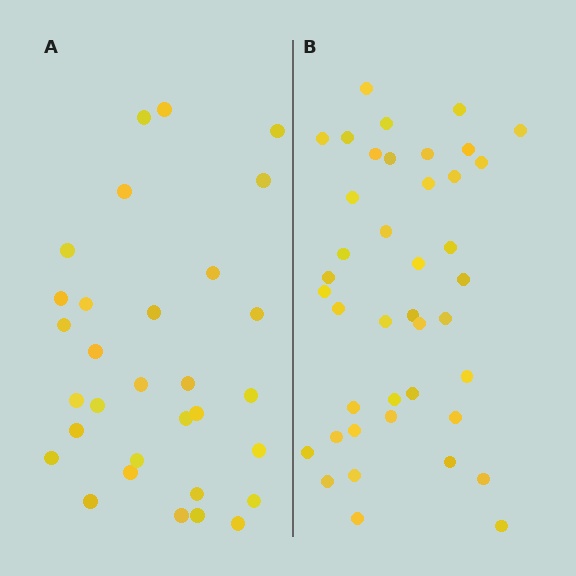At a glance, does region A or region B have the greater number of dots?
Region B (the right region) has more dots.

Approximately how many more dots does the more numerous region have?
Region B has roughly 10 or so more dots than region A.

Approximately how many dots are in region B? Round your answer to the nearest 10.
About 40 dots. (The exact count is 41, which rounds to 40.)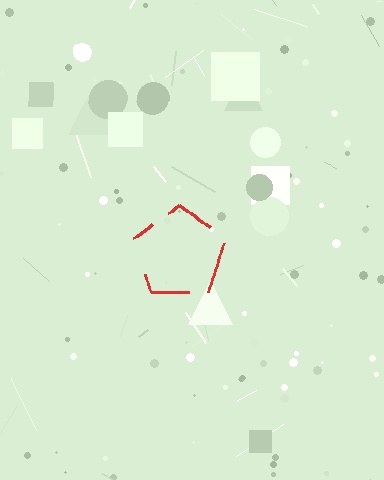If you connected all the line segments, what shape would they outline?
They would outline a pentagon.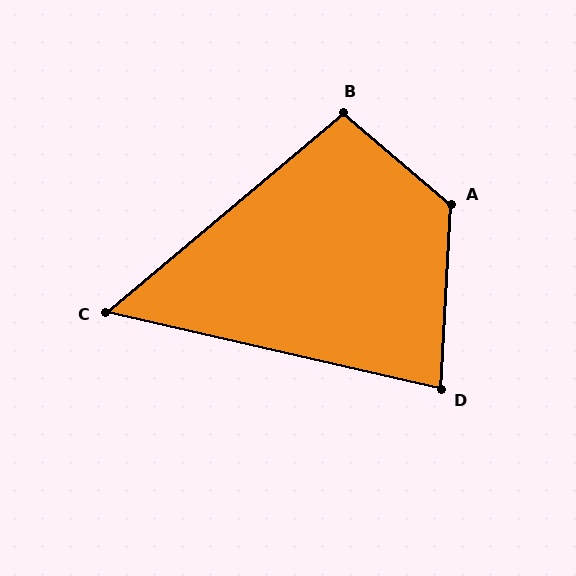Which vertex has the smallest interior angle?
C, at approximately 53 degrees.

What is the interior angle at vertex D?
Approximately 80 degrees (acute).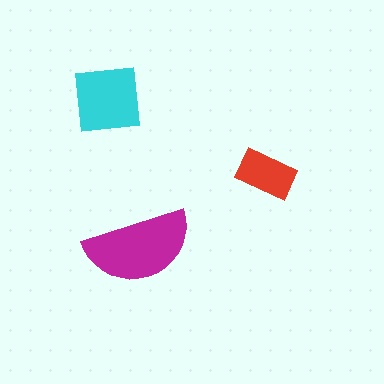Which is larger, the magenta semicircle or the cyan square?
The magenta semicircle.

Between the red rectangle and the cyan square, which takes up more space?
The cyan square.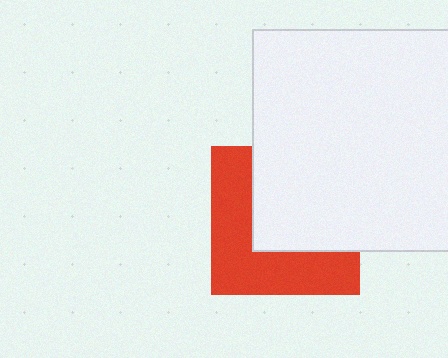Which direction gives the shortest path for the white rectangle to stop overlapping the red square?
Moving toward the upper-right gives the shortest separation.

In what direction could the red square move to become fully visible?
The red square could move toward the lower-left. That would shift it out from behind the white rectangle entirely.